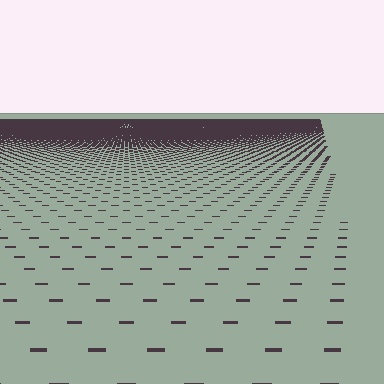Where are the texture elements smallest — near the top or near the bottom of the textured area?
Near the top.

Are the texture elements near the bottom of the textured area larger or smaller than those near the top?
Larger. Near the bottom, elements are closer to the viewer and appear at a bigger on-screen size.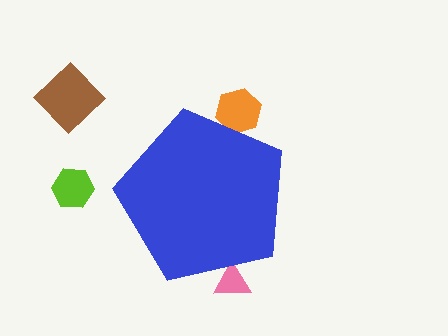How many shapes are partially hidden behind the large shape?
2 shapes are partially hidden.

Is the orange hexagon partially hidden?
Yes, the orange hexagon is partially hidden behind the blue pentagon.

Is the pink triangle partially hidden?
Yes, the pink triangle is partially hidden behind the blue pentagon.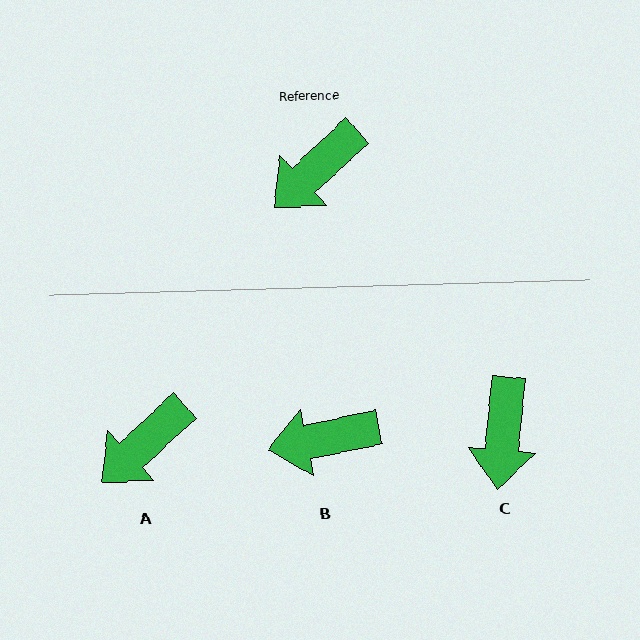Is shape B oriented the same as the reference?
No, it is off by about 31 degrees.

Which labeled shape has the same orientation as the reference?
A.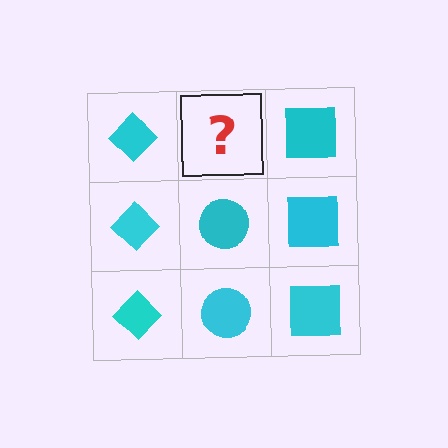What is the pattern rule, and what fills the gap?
The rule is that each column has a consistent shape. The gap should be filled with a cyan circle.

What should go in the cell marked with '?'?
The missing cell should contain a cyan circle.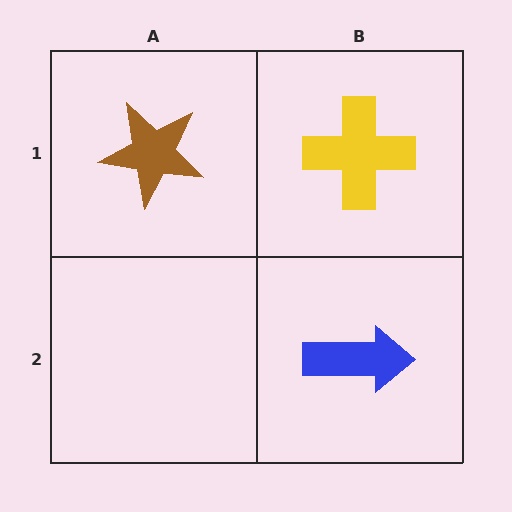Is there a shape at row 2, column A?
No, that cell is empty.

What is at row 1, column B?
A yellow cross.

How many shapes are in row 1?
2 shapes.